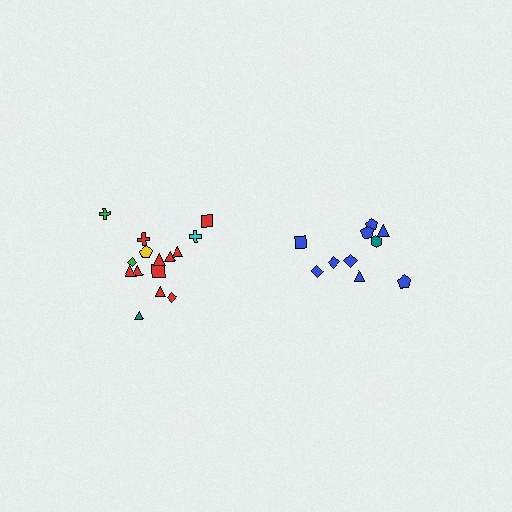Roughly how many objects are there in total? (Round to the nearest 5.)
Roughly 25 objects in total.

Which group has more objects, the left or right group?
The left group.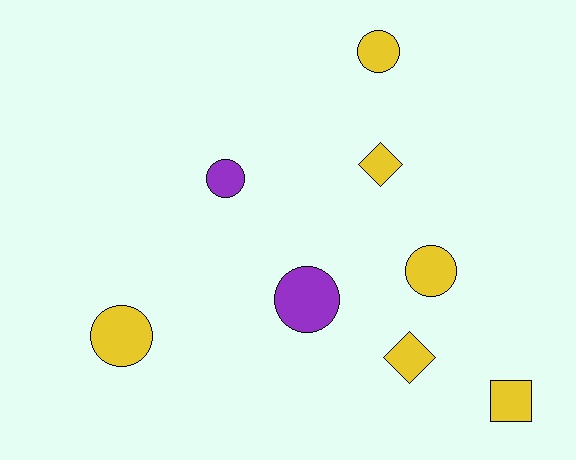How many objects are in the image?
There are 8 objects.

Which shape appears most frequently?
Circle, with 5 objects.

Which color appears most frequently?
Yellow, with 6 objects.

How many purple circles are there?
There are 2 purple circles.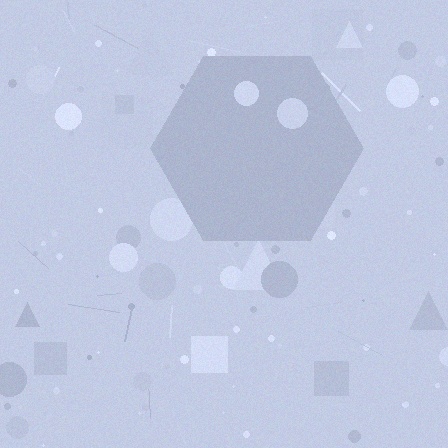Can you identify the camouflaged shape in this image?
The camouflaged shape is a hexagon.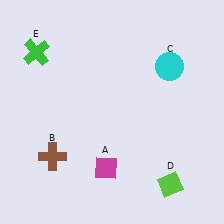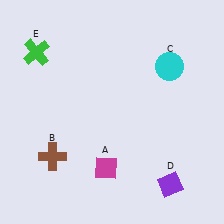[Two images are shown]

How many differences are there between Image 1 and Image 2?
There is 1 difference between the two images.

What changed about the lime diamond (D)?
In Image 1, D is lime. In Image 2, it changed to purple.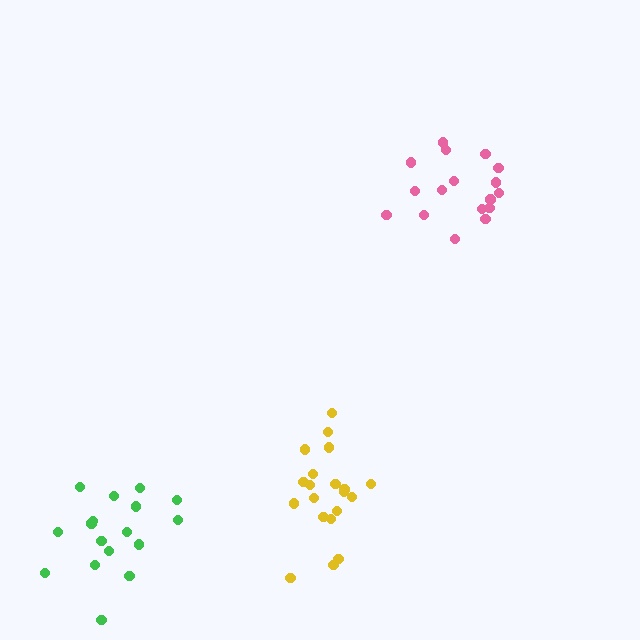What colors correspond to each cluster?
The clusters are colored: yellow, pink, green.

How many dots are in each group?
Group 1: 20 dots, Group 2: 17 dots, Group 3: 17 dots (54 total).